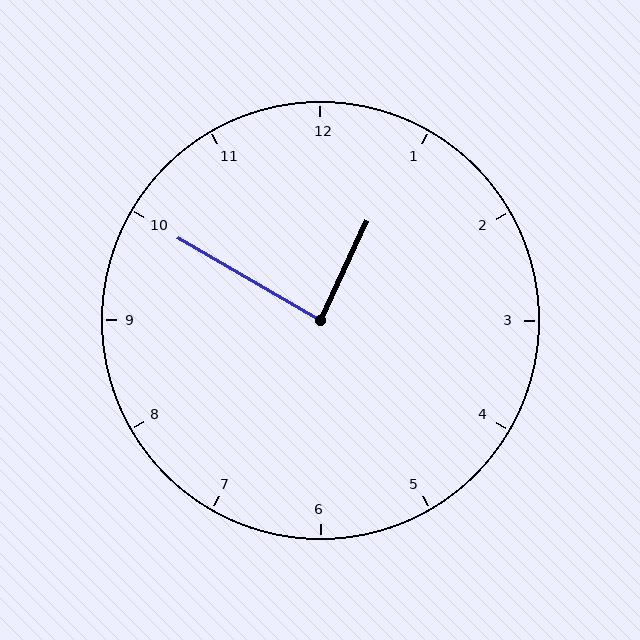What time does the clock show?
12:50.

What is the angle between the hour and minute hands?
Approximately 85 degrees.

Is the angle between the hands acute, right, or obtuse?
It is right.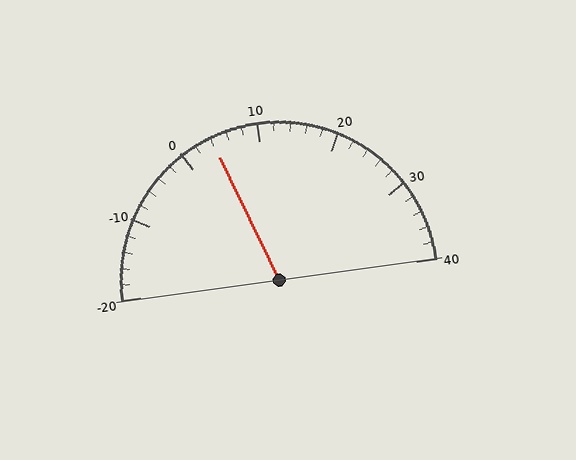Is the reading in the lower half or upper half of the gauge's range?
The reading is in the lower half of the range (-20 to 40).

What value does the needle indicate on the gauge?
The needle indicates approximately 4.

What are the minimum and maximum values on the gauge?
The gauge ranges from -20 to 40.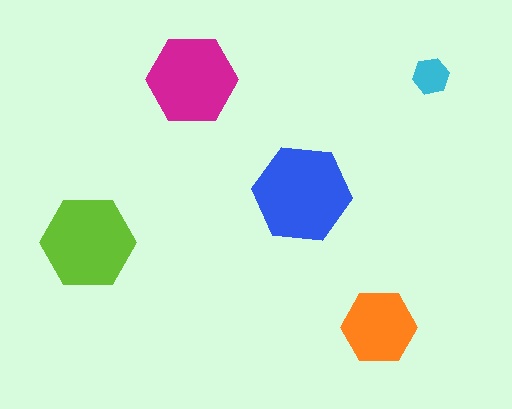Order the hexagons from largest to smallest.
the blue one, the lime one, the magenta one, the orange one, the cyan one.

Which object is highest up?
The cyan hexagon is topmost.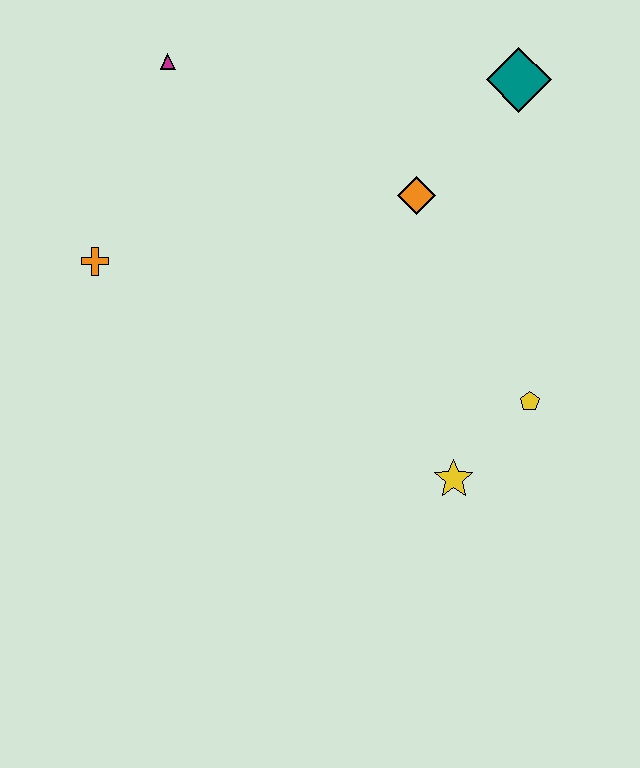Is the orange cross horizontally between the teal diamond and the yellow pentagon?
No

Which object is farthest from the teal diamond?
The orange cross is farthest from the teal diamond.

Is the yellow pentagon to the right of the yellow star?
Yes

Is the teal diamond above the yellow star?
Yes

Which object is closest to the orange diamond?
The teal diamond is closest to the orange diamond.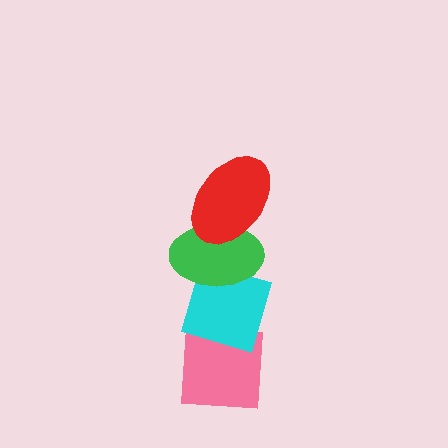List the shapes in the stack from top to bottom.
From top to bottom: the red ellipse, the green ellipse, the cyan diamond, the pink square.